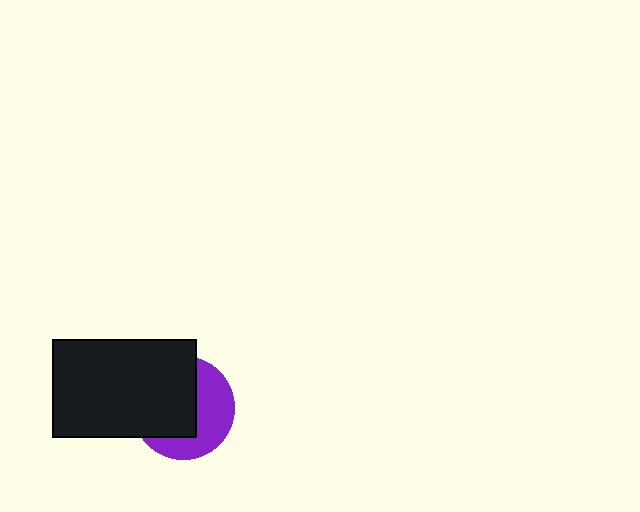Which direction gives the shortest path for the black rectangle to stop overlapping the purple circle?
Moving left gives the shortest separation.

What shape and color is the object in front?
The object in front is a black rectangle.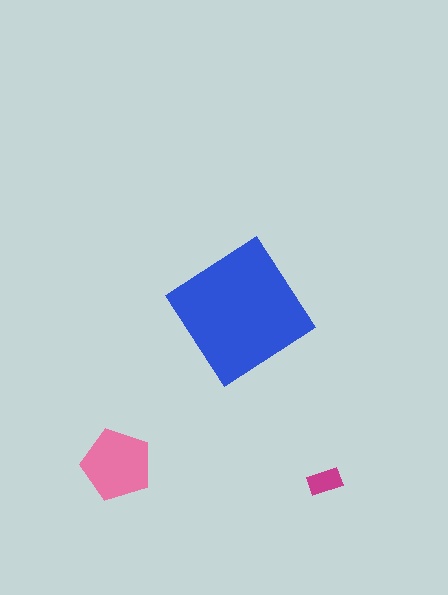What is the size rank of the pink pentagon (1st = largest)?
2nd.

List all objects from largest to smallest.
The blue diamond, the pink pentagon, the magenta rectangle.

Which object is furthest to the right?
The magenta rectangle is rightmost.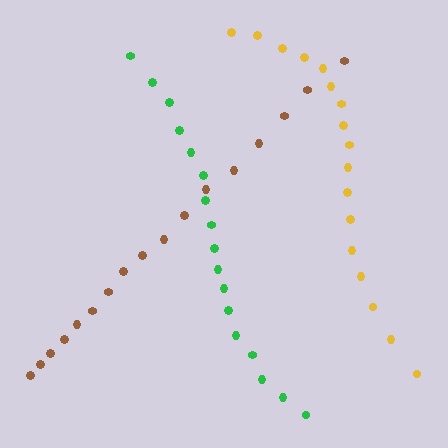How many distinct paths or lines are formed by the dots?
There are 3 distinct paths.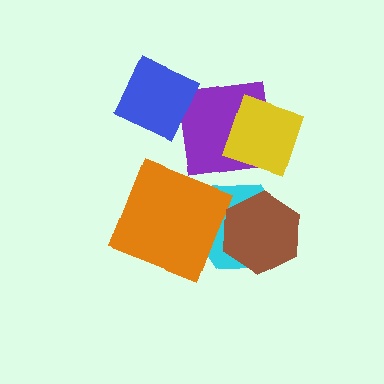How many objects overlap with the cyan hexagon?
2 objects overlap with the cyan hexagon.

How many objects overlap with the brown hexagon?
1 object overlaps with the brown hexagon.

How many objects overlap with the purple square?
2 objects overlap with the purple square.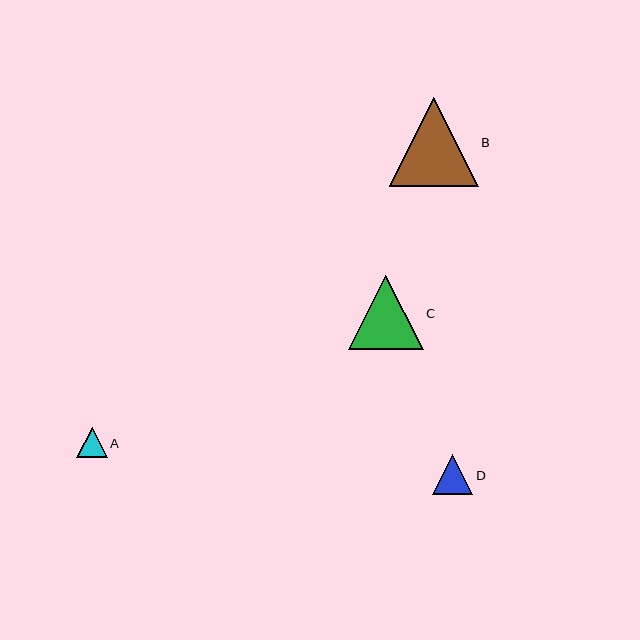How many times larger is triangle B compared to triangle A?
Triangle B is approximately 2.9 times the size of triangle A.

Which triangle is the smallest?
Triangle A is the smallest with a size of approximately 31 pixels.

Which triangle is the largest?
Triangle B is the largest with a size of approximately 89 pixels.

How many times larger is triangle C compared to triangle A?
Triangle C is approximately 2.4 times the size of triangle A.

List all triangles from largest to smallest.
From largest to smallest: B, C, D, A.